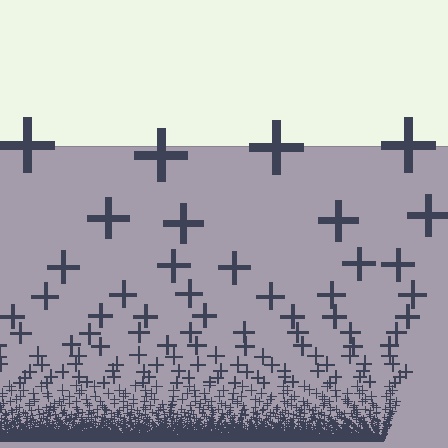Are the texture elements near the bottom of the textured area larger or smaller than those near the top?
Smaller. The gradient is inverted — elements near the bottom are smaller and denser.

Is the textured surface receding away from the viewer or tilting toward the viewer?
The surface appears to tilt toward the viewer. Texture elements get larger and sparser toward the top.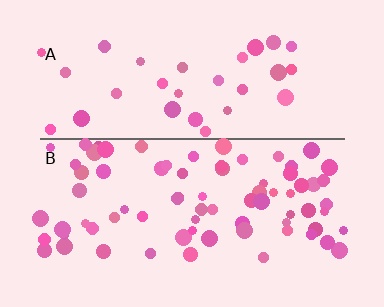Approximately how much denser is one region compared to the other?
Approximately 2.3× — region B over region A.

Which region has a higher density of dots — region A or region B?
B (the bottom).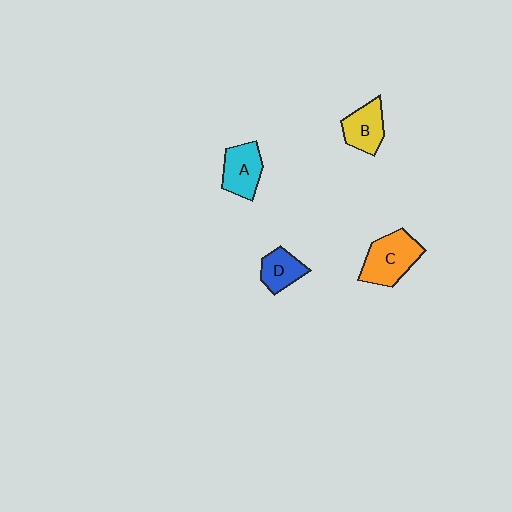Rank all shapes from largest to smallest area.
From largest to smallest: C (orange), A (cyan), B (yellow), D (blue).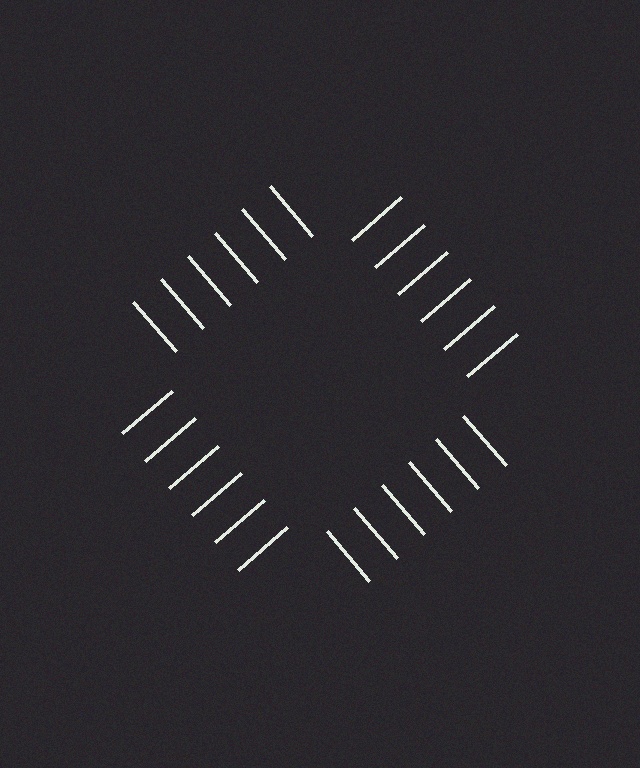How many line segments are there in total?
24 — 6 along each of the 4 edges.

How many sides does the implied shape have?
4 sides — the line-ends trace a square.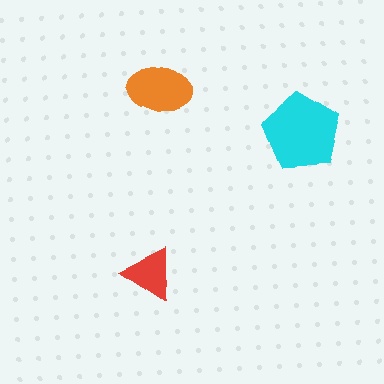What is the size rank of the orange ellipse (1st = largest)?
2nd.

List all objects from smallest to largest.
The red triangle, the orange ellipse, the cyan pentagon.